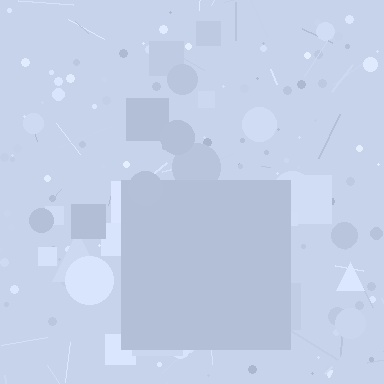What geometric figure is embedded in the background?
A square is embedded in the background.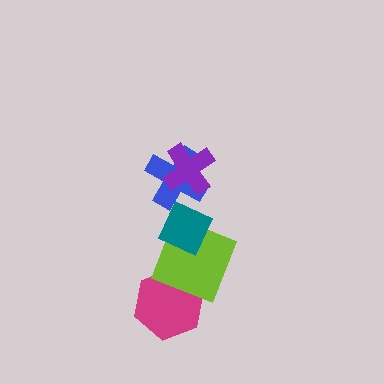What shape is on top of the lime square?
The teal diamond is on top of the lime square.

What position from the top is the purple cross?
The purple cross is 1st from the top.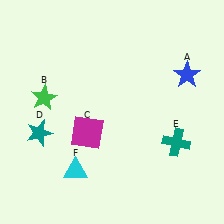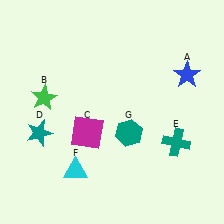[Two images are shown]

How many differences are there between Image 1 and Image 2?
There is 1 difference between the two images.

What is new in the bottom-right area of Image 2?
A teal hexagon (G) was added in the bottom-right area of Image 2.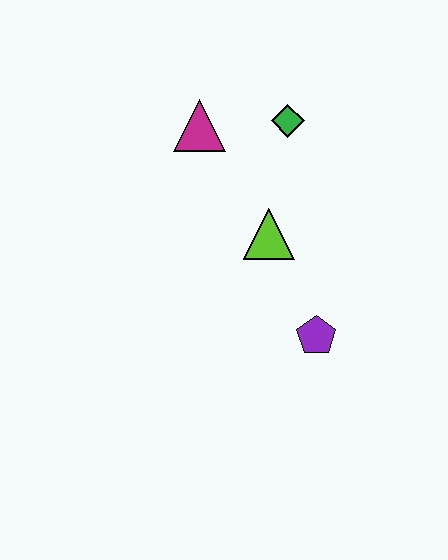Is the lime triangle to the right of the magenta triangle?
Yes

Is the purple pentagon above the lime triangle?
No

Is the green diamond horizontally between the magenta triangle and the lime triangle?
No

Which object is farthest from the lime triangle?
The magenta triangle is farthest from the lime triangle.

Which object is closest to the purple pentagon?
The lime triangle is closest to the purple pentagon.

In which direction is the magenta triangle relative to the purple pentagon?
The magenta triangle is above the purple pentagon.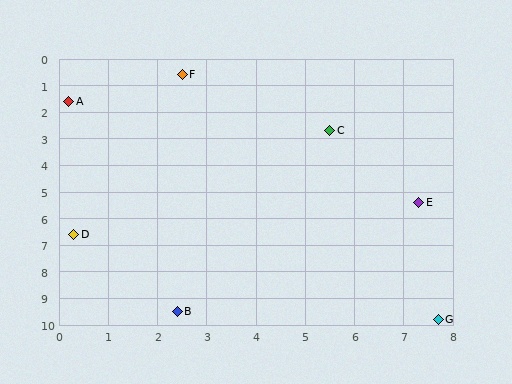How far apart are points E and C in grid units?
Points E and C are about 3.2 grid units apart.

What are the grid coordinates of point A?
Point A is at approximately (0.2, 1.6).